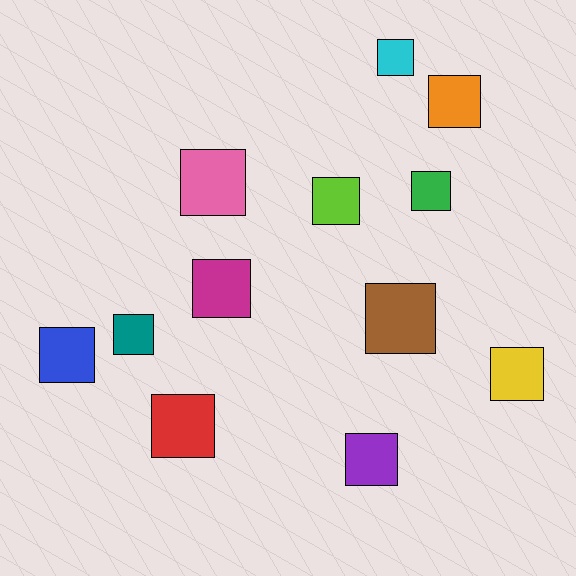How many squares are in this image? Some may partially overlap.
There are 12 squares.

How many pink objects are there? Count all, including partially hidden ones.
There is 1 pink object.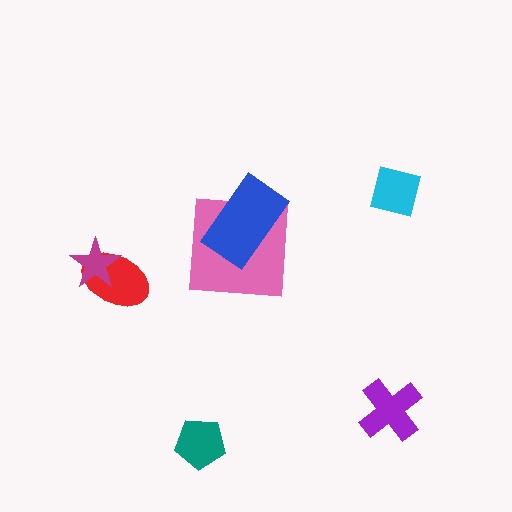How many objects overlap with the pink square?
1 object overlaps with the pink square.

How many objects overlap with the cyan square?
0 objects overlap with the cyan square.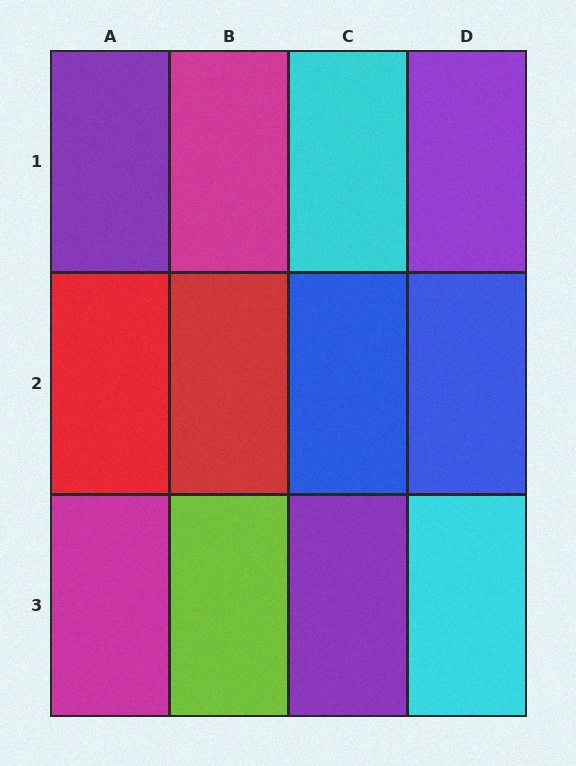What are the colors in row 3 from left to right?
Magenta, lime, purple, cyan.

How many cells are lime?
1 cell is lime.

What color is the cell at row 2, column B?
Red.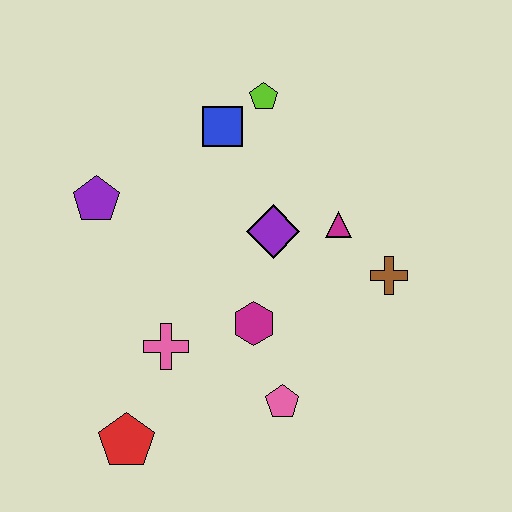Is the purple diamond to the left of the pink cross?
No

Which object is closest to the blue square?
The lime pentagon is closest to the blue square.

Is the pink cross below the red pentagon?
No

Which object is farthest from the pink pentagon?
The lime pentagon is farthest from the pink pentagon.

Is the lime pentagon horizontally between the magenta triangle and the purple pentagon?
Yes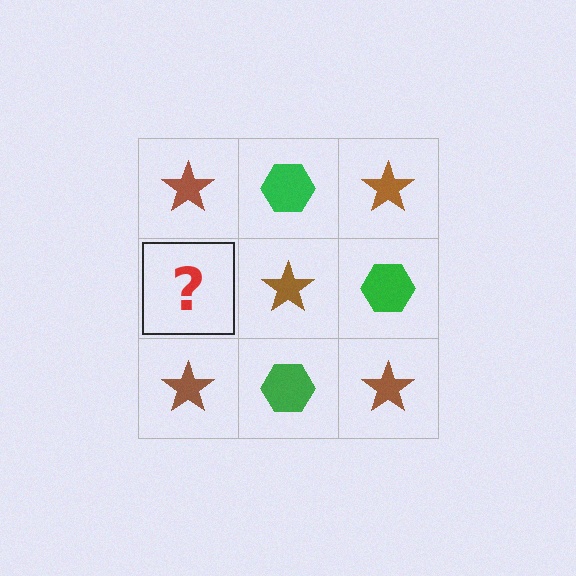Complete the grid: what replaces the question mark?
The question mark should be replaced with a green hexagon.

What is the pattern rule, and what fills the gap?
The rule is that it alternates brown star and green hexagon in a checkerboard pattern. The gap should be filled with a green hexagon.